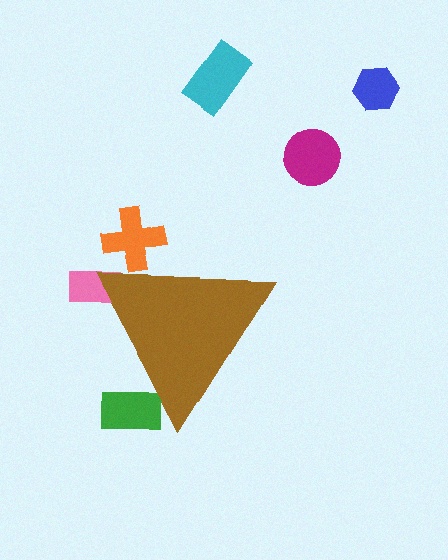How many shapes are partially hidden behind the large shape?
3 shapes are partially hidden.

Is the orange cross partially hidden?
Yes, the orange cross is partially hidden behind the brown triangle.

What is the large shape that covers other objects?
A brown triangle.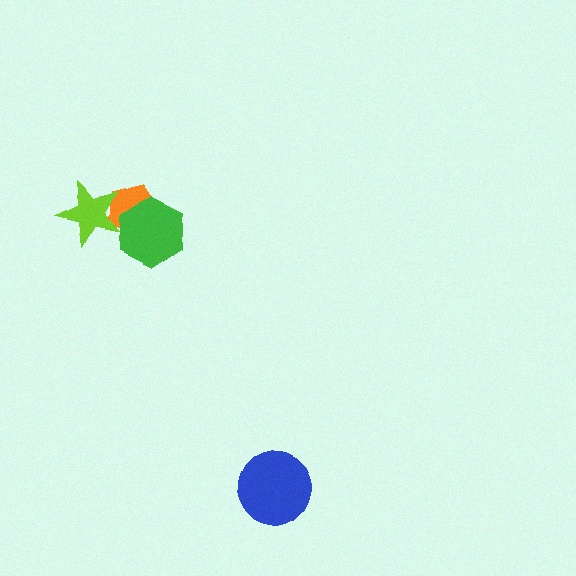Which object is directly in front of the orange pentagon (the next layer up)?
The lime star is directly in front of the orange pentagon.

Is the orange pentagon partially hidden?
Yes, it is partially covered by another shape.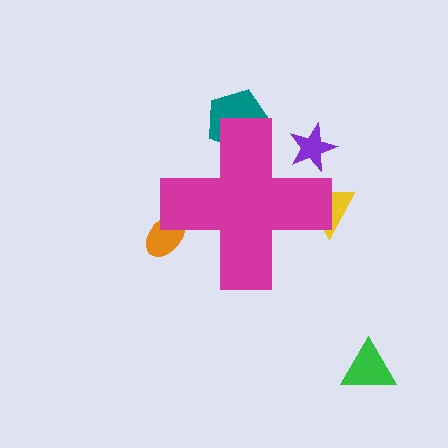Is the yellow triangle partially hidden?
Yes, the yellow triangle is partially hidden behind the magenta cross.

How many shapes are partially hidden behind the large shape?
4 shapes are partially hidden.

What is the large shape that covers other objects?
A magenta cross.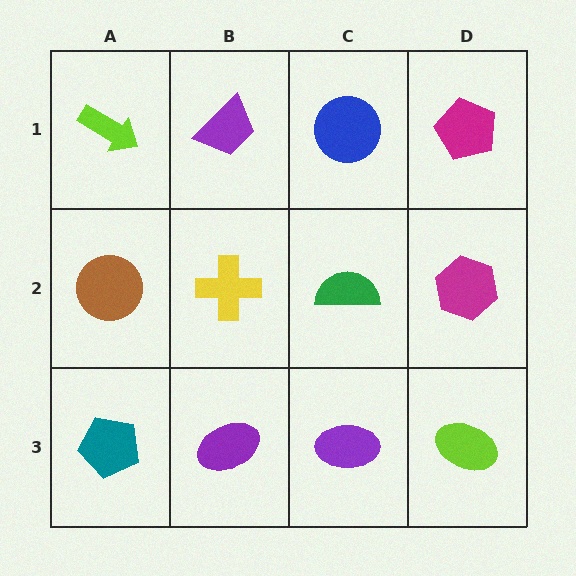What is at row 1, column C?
A blue circle.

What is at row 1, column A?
A lime arrow.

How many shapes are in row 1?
4 shapes.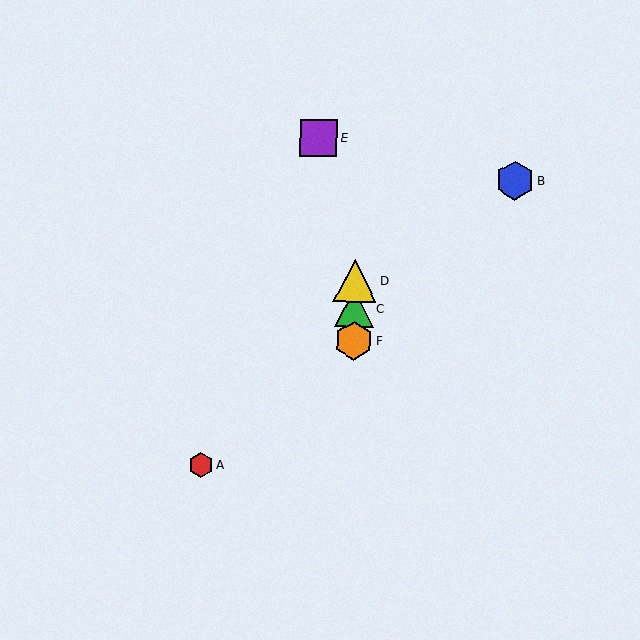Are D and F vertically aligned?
Yes, both are at x≈355.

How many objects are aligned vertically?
3 objects (C, D, F) are aligned vertically.